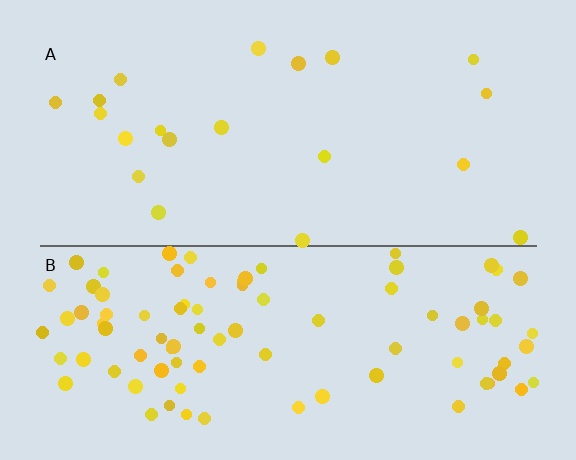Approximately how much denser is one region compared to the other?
Approximately 4.4× — region B over region A.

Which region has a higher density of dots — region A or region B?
B (the bottom).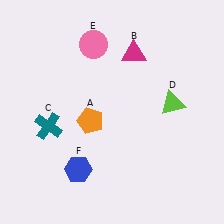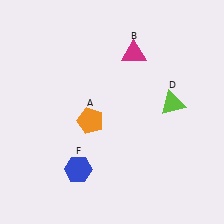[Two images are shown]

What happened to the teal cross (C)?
The teal cross (C) was removed in Image 2. It was in the bottom-left area of Image 1.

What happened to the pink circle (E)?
The pink circle (E) was removed in Image 2. It was in the top-left area of Image 1.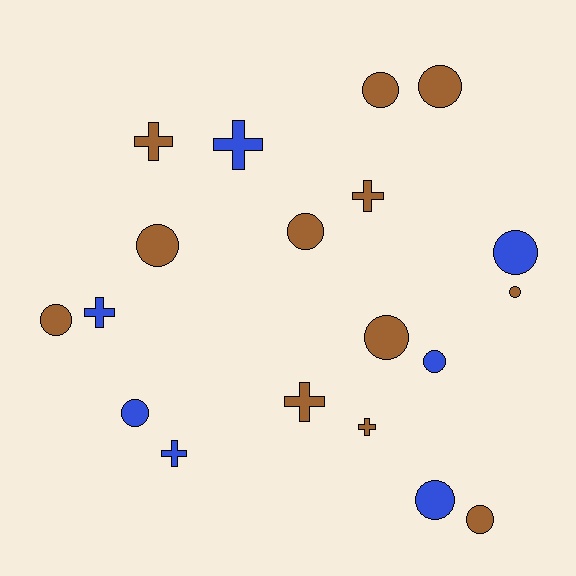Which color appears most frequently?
Brown, with 12 objects.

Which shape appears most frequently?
Circle, with 12 objects.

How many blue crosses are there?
There are 3 blue crosses.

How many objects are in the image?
There are 19 objects.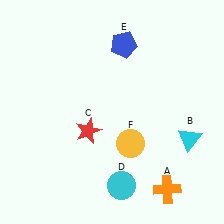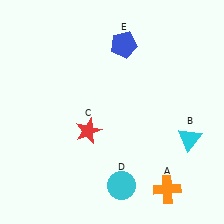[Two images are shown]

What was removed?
The yellow circle (F) was removed in Image 2.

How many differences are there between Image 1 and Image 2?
There is 1 difference between the two images.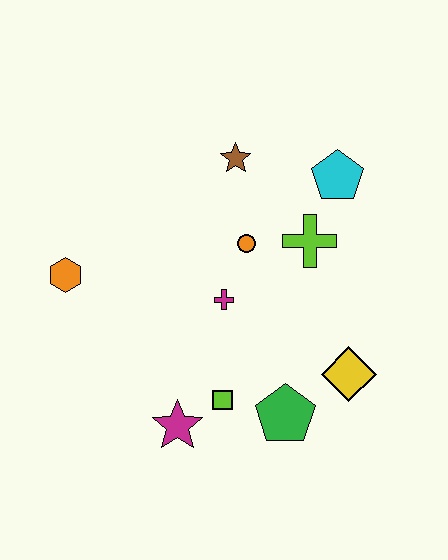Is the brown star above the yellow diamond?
Yes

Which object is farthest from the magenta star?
The cyan pentagon is farthest from the magenta star.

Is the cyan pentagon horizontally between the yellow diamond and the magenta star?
Yes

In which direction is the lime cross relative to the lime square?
The lime cross is above the lime square.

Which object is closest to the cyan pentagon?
The lime cross is closest to the cyan pentagon.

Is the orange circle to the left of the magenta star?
No